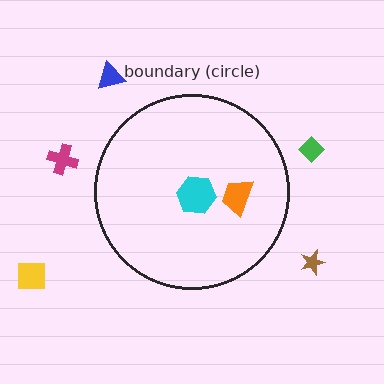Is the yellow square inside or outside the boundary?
Outside.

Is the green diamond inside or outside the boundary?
Outside.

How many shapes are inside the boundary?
2 inside, 5 outside.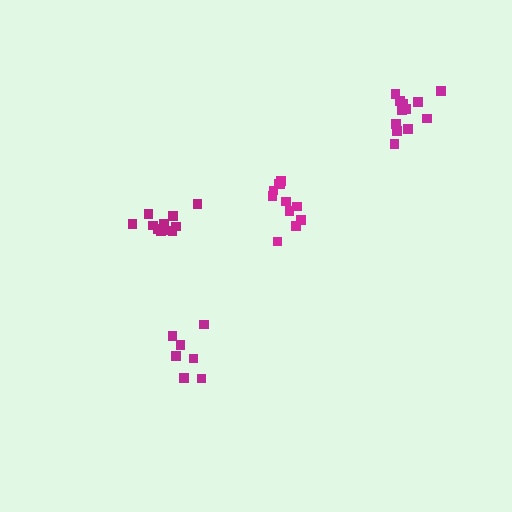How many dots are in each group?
Group 1: 7 dots, Group 2: 12 dots, Group 3: 11 dots, Group 4: 12 dots (42 total).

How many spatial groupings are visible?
There are 4 spatial groupings.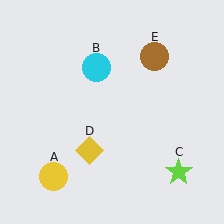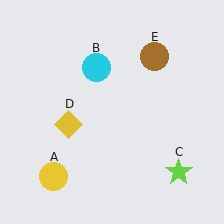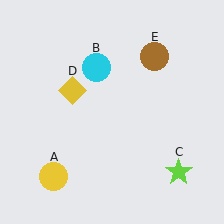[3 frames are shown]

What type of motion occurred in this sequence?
The yellow diamond (object D) rotated clockwise around the center of the scene.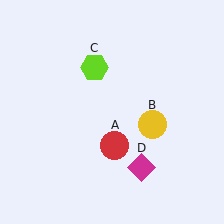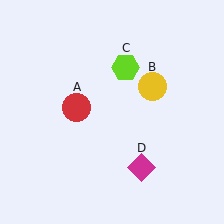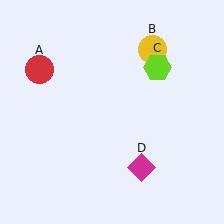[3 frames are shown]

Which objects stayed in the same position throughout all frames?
Magenta diamond (object D) remained stationary.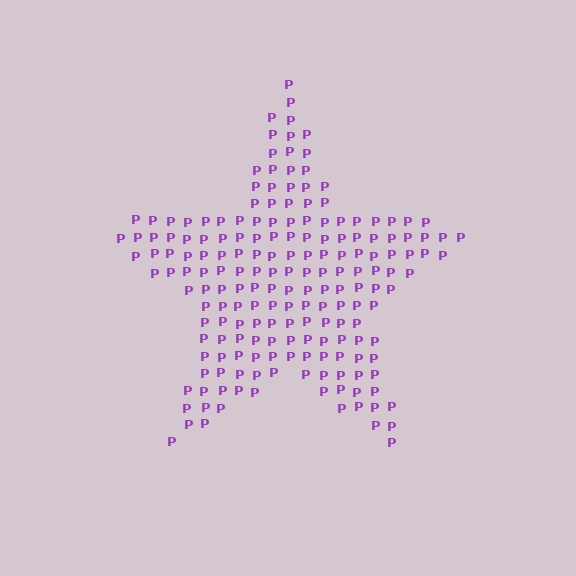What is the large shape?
The large shape is a star.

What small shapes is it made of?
It is made of small letter P's.